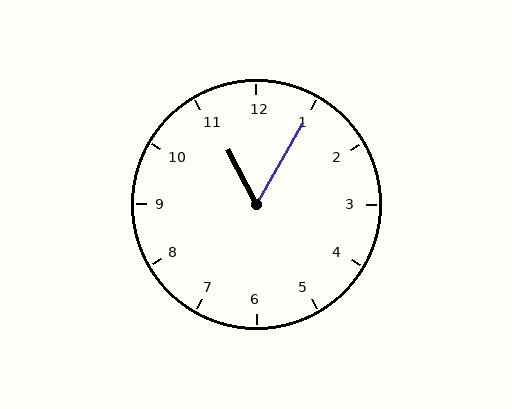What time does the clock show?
11:05.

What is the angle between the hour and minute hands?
Approximately 58 degrees.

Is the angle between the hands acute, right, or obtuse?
It is acute.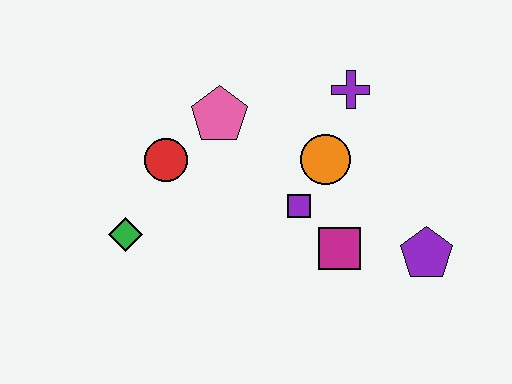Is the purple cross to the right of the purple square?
Yes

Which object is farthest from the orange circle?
The green diamond is farthest from the orange circle.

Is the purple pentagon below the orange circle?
Yes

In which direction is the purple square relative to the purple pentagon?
The purple square is to the left of the purple pentagon.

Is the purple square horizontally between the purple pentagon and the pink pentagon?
Yes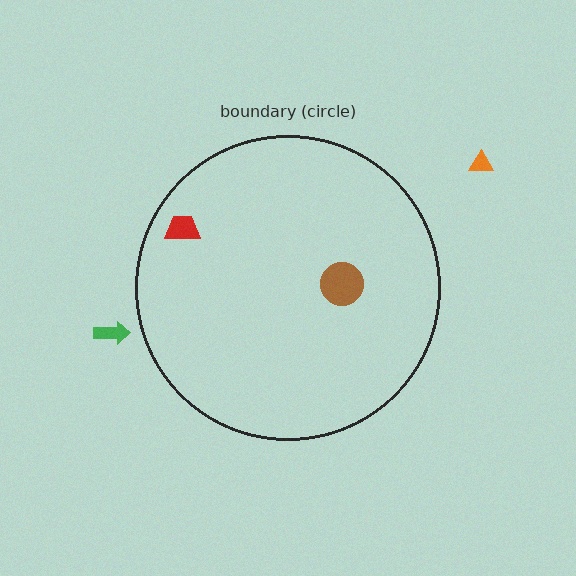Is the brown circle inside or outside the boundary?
Inside.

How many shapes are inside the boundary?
2 inside, 2 outside.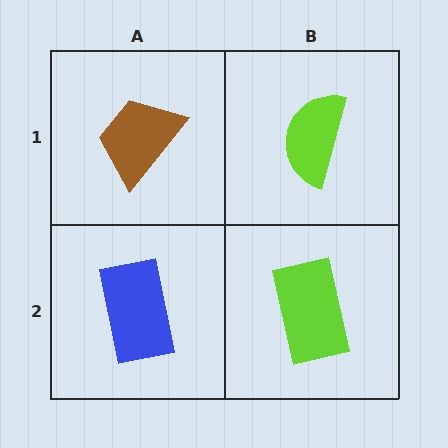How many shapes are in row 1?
2 shapes.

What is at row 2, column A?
A blue rectangle.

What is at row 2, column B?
A lime rectangle.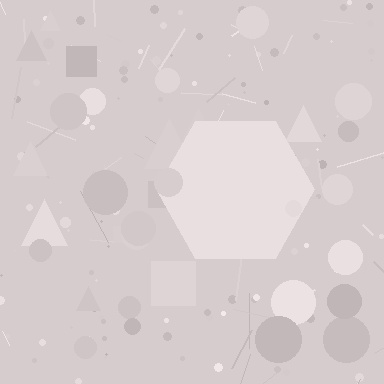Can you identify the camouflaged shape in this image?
The camouflaged shape is a hexagon.